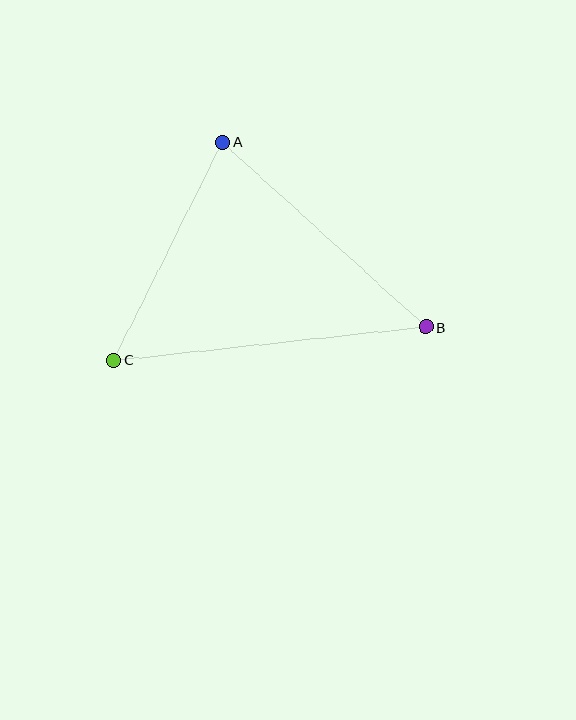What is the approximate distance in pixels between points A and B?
The distance between A and B is approximately 275 pixels.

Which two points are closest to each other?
Points A and C are closest to each other.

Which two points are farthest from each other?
Points B and C are farthest from each other.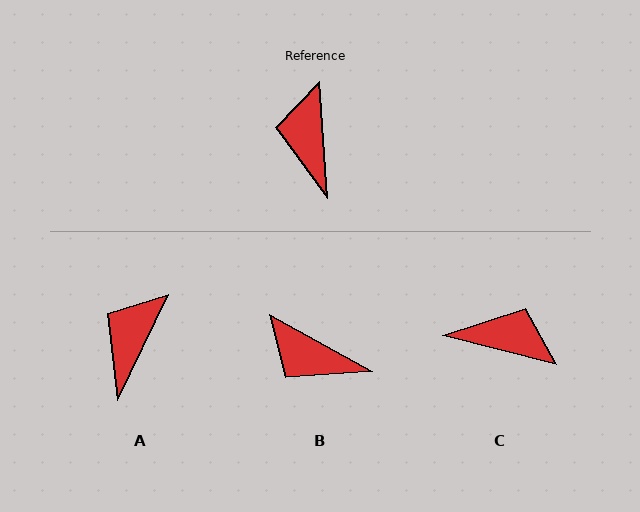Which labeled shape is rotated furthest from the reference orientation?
C, about 108 degrees away.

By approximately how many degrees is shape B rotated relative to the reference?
Approximately 57 degrees counter-clockwise.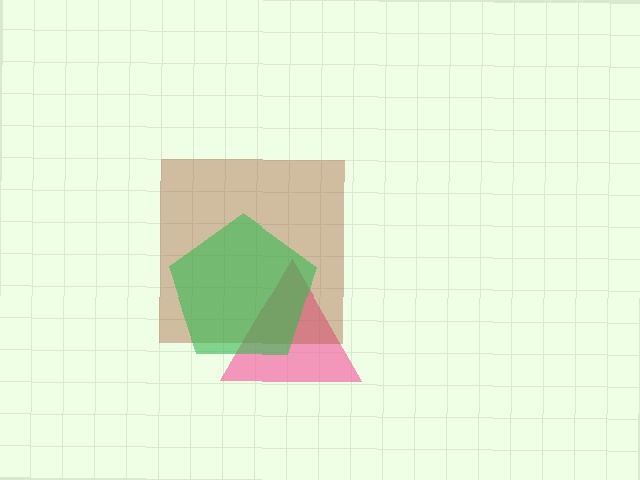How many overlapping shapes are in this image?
There are 3 overlapping shapes in the image.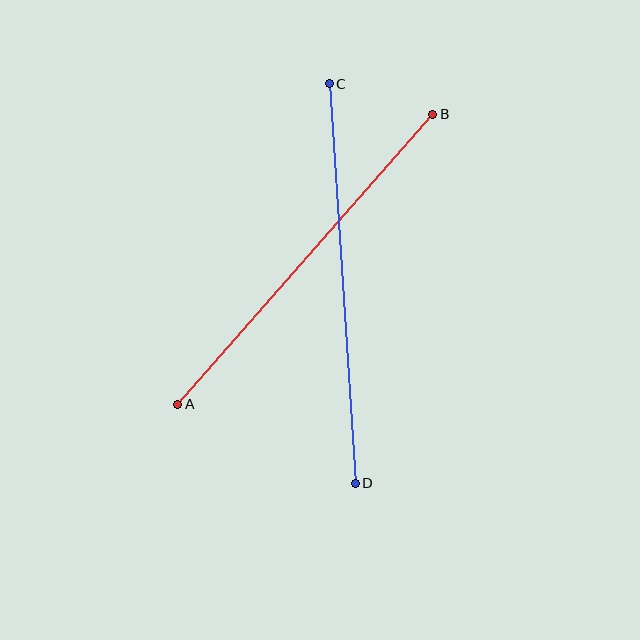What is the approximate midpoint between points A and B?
The midpoint is at approximately (305, 259) pixels.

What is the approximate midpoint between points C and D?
The midpoint is at approximately (342, 283) pixels.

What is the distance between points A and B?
The distance is approximately 386 pixels.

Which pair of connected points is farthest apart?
Points C and D are farthest apart.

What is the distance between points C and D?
The distance is approximately 401 pixels.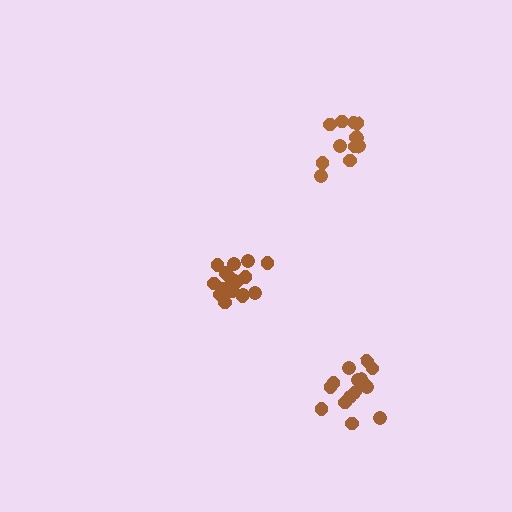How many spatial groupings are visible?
There are 3 spatial groupings.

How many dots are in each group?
Group 1: 15 dots, Group 2: 12 dots, Group 3: 18 dots (45 total).